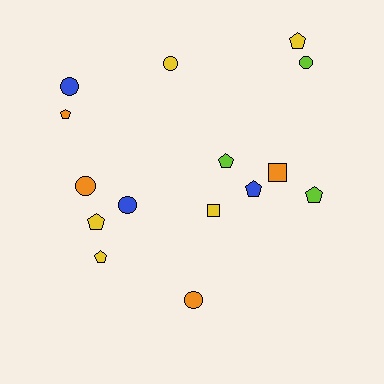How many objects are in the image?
There are 15 objects.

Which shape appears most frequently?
Pentagon, with 7 objects.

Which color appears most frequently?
Yellow, with 5 objects.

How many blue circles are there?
There are 2 blue circles.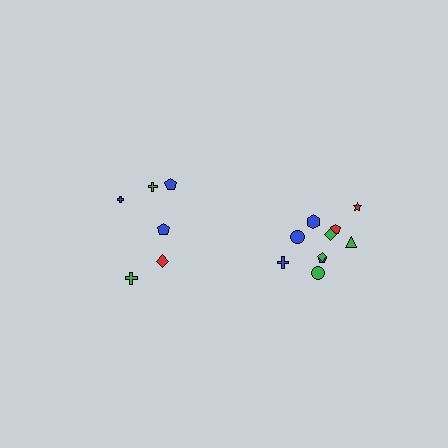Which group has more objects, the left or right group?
The right group.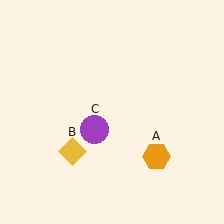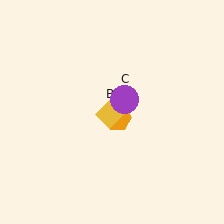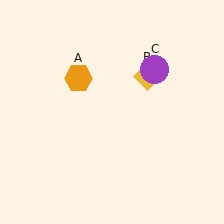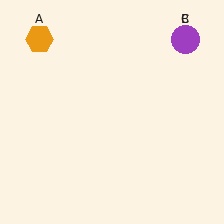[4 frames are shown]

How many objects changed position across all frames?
3 objects changed position: orange hexagon (object A), yellow diamond (object B), purple circle (object C).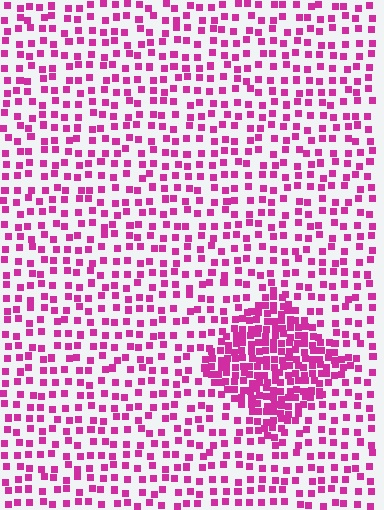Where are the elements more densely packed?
The elements are more densely packed inside the diamond boundary.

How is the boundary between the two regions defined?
The boundary is defined by a change in element density (approximately 2.5x ratio). All elements are the same color, size, and shape.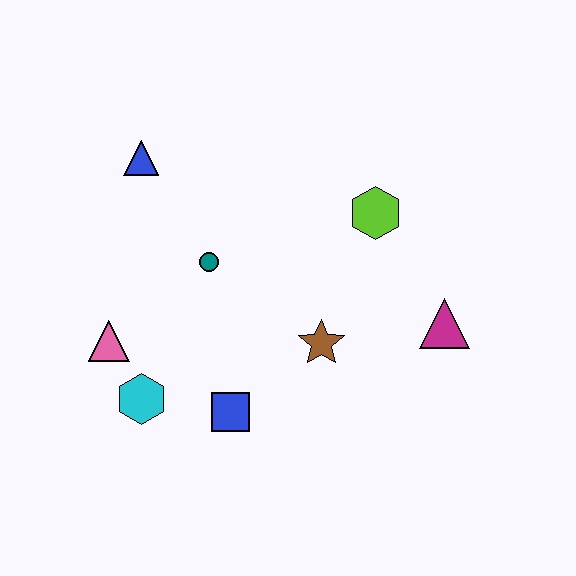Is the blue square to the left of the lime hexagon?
Yes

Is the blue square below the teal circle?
Yes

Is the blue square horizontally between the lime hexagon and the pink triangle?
Yes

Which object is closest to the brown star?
The blue square is closest to the brown star.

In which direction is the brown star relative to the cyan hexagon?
The brown star is to the right of the cyan hexagon.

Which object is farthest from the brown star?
The blue triangle is farthest from the brown star.